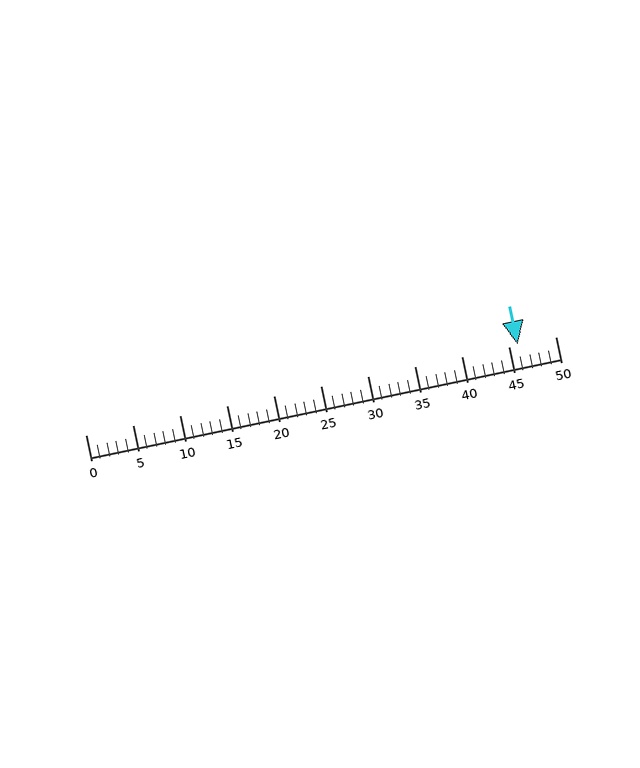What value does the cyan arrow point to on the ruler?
The cyan arrow points to approximately 46.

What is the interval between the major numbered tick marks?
The major tick marks are spaced 5 units apart.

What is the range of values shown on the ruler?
The ruler shows values from 0 to 50.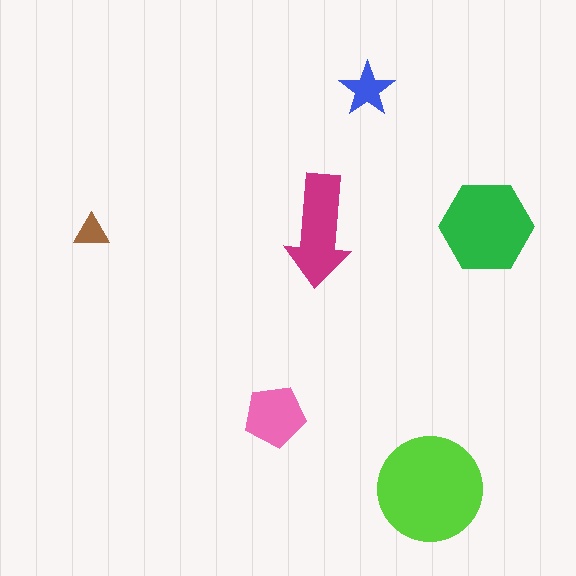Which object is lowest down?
The lime circle is bottommost.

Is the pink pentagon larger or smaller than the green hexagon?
Smaller.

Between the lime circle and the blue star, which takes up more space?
The lime circle.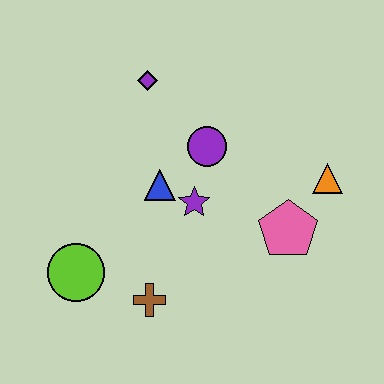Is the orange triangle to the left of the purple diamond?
No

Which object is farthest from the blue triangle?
The orange triangle is farthest from the blue triangle.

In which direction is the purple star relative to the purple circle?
The purple star is below the purple circle.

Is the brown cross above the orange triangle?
No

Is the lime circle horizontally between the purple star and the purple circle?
No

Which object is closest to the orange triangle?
The pink pentagon is closest to the orange triangle.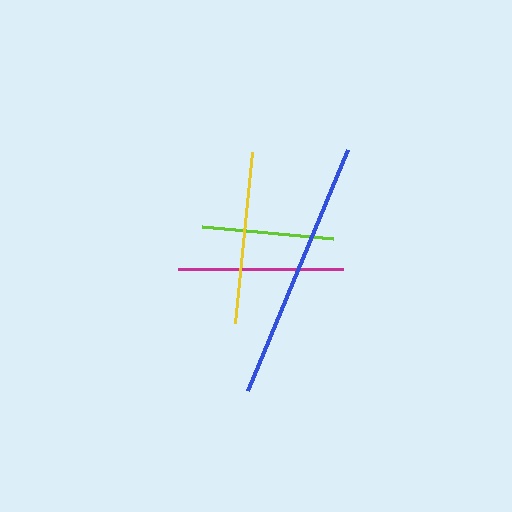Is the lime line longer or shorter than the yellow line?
The yellow line is longer than the lime line.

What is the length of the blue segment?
The blue segment is approximately 261 pixels long.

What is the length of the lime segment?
The lime segment is approximately 131 pixels long.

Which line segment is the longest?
The blue line is the longest at approximately 261 pixels.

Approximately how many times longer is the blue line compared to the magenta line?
The blue line is approximately 1.6 times the length of the magenta line.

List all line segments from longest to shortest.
From longest to shortest: blue, yellow, magenta, lime.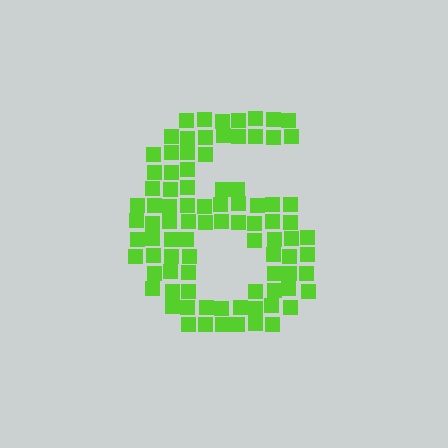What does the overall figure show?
The overall figure shows the digit 6.